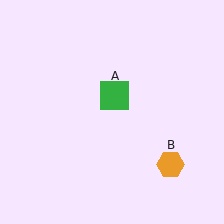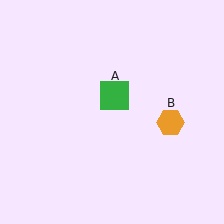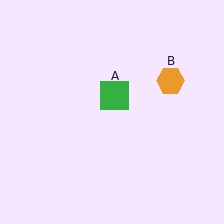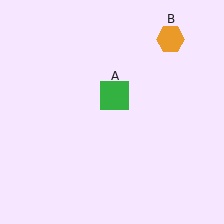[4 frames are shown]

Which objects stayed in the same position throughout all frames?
Green square (object A) remained stationary.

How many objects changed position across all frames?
1 object changed position: orange hexagon (object B).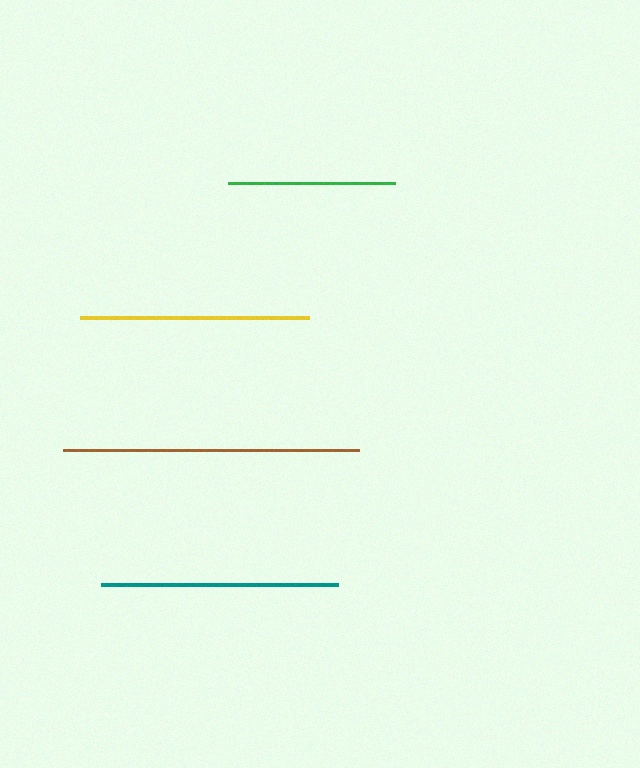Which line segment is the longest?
The brown line is the longest at approximately 297 pixels.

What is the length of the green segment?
The green segment is approximately 167 pixels long.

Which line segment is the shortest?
The green line is the shortest at approximately 167 pixels.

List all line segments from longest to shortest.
From longest to shortest: brown, teal, yellow, green.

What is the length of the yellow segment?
The yellow segment is approximately 228 pixels long.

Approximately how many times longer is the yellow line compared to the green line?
The yellow line is approximately 1.4 times the length of the green line.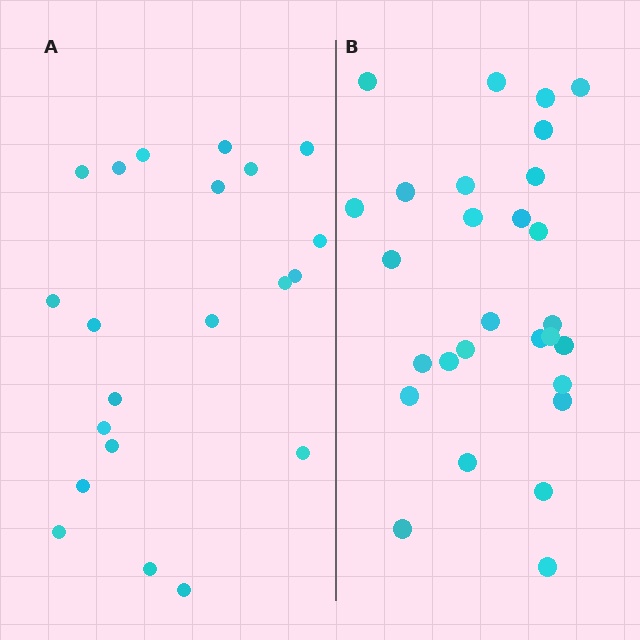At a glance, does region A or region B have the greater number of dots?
Region B (the right region) has more dots.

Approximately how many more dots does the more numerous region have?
Region B has roughly 8 or so more dots than region A.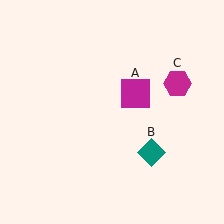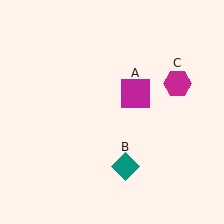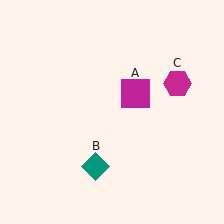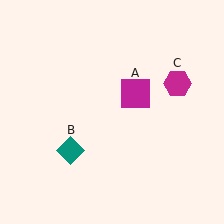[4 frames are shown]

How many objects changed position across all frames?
1 object changed position: teal diamond (object B).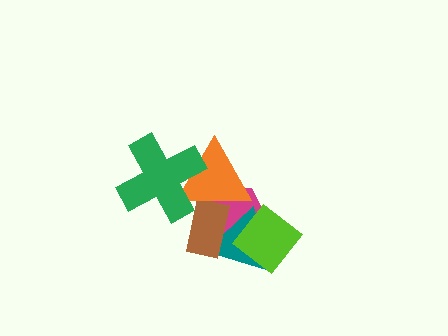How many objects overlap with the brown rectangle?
3 objects overlap with the brown rectangle.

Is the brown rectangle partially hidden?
Yes, it is partially covered by another shape.